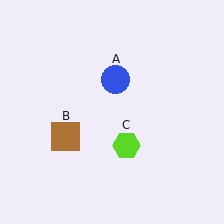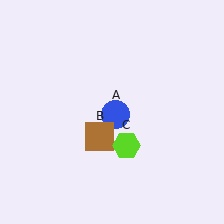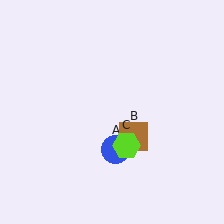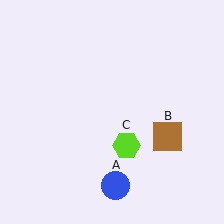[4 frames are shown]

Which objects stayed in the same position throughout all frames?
Lime hexagon (object C) remained stationary.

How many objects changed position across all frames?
2 objects changed position: blue circle (object A), brown square (object B).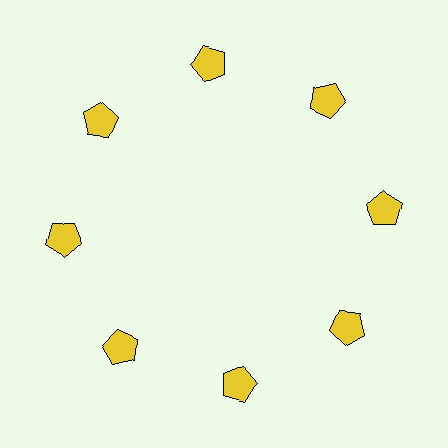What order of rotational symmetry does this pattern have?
This pattern has 8-fold rotational symmetry.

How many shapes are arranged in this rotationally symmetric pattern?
There are 8 shapes, arranged in 8 groups of 1.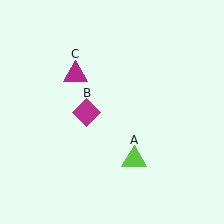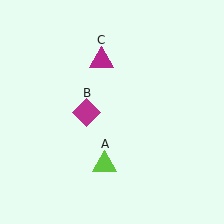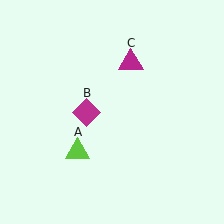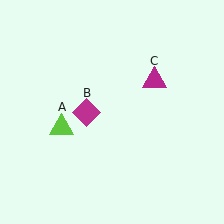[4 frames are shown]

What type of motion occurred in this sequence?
The lime triangle (object A), magenta triangle (object C) rotated clockwise around the center of the scene.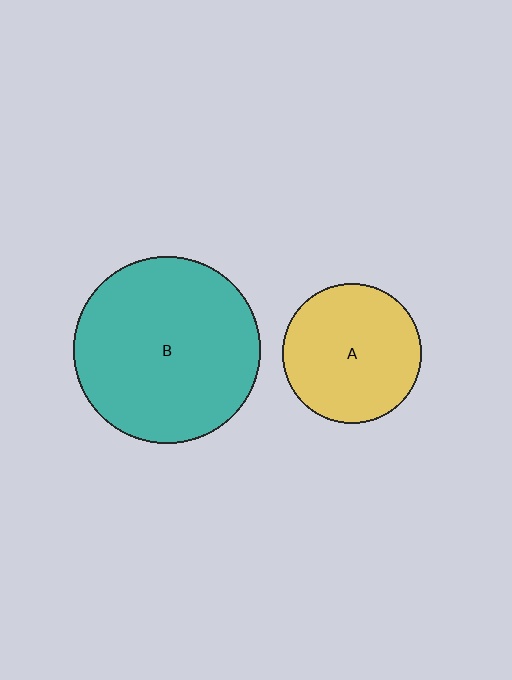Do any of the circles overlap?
No, none of the circles overlap.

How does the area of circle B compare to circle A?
Approximately 1.8 times.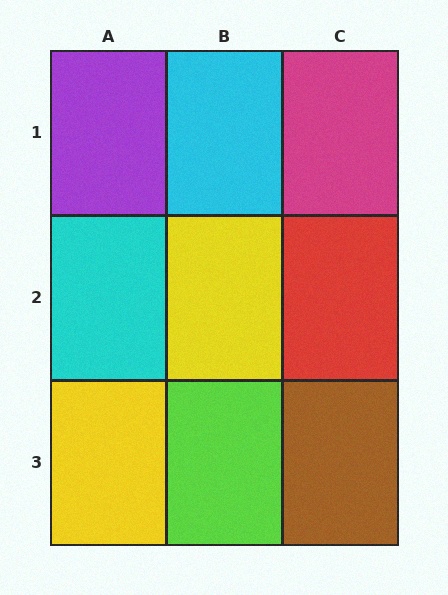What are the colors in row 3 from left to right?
Yellow, lime, brown.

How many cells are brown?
1 cell is brown.